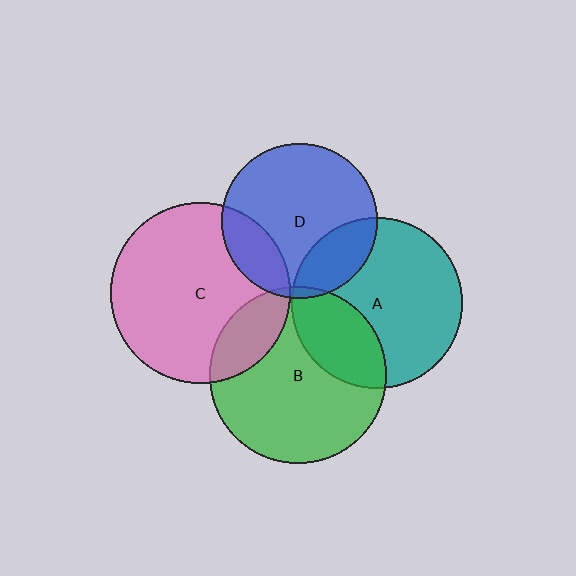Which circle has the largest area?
Circle C (pink).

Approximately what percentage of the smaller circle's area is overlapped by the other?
Approximately 20%.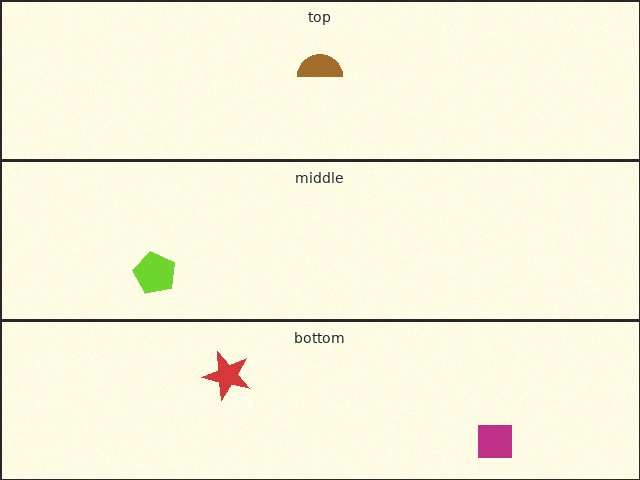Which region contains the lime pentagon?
The middle region.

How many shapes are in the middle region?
1.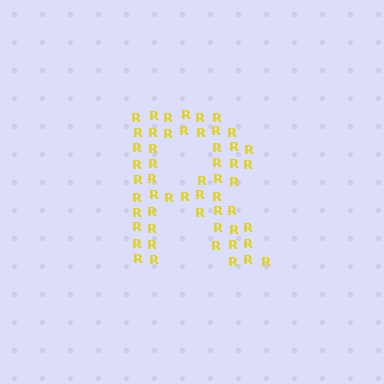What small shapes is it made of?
It is made of small letter R's.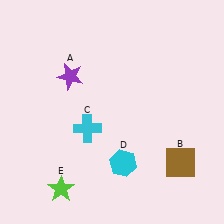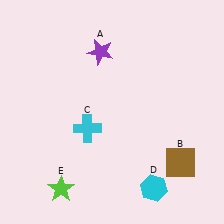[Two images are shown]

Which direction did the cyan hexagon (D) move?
The cyan hexagon (D) moved right.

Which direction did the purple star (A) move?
The purple star (A) moved right.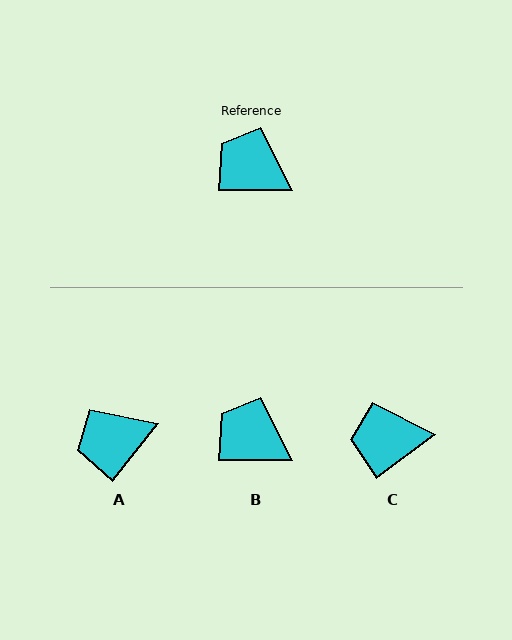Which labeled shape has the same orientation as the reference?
B.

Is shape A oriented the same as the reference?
No, it is off by about 52 degrees.